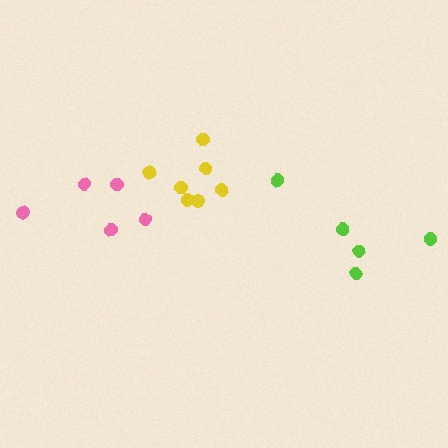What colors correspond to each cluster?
The clusters are colored: pink, yellow, lime.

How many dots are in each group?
Group 1: 5 dots, Group 2: 7 dots, Group 3: 5 dots (17 total).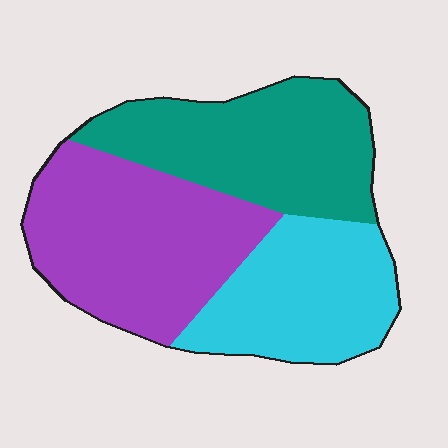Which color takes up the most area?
Purple, at roughly 40%.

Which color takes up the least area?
Cyan, at roughly 30%.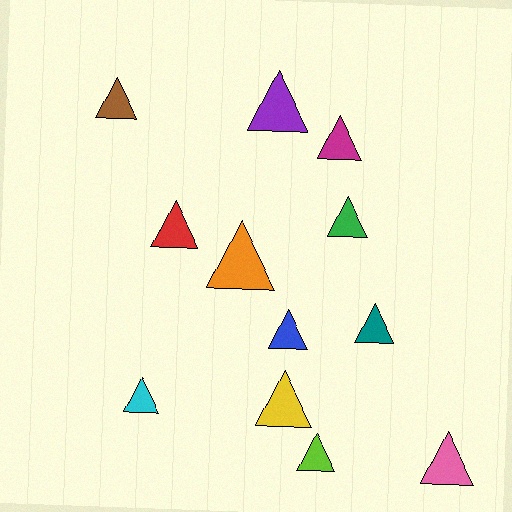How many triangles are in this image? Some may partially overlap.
There are 12 triangles.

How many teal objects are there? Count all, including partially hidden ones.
There is 1 teal object.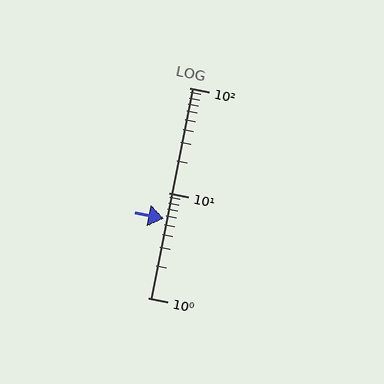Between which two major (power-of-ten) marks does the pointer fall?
The pointer is between 1 and 10.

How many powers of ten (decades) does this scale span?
The scale spans 2 decades, from 1 to 100.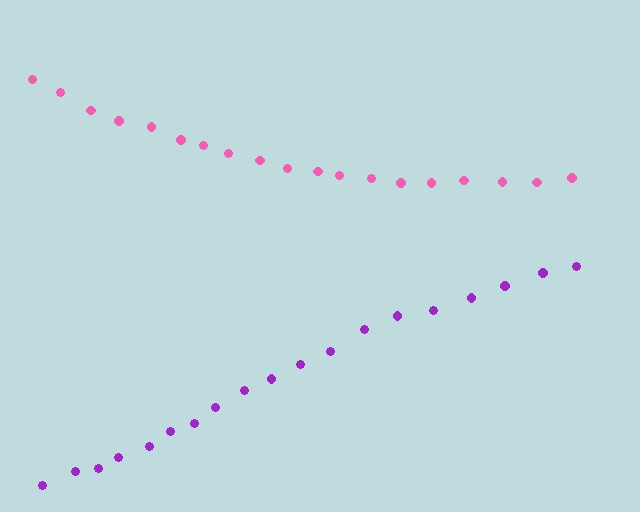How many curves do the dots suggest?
There are 2 distinct paths.